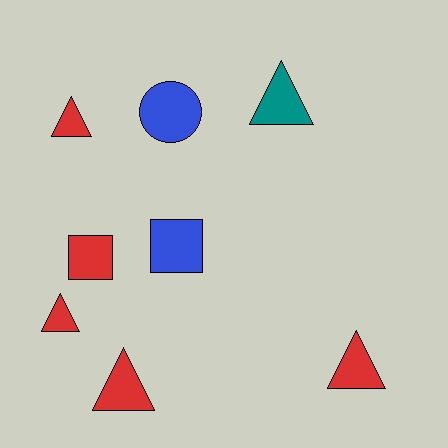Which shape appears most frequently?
Triangle, with 5 objects.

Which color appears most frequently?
Red, with 5 objects.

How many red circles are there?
There are no red circles.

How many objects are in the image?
There are 8 objects.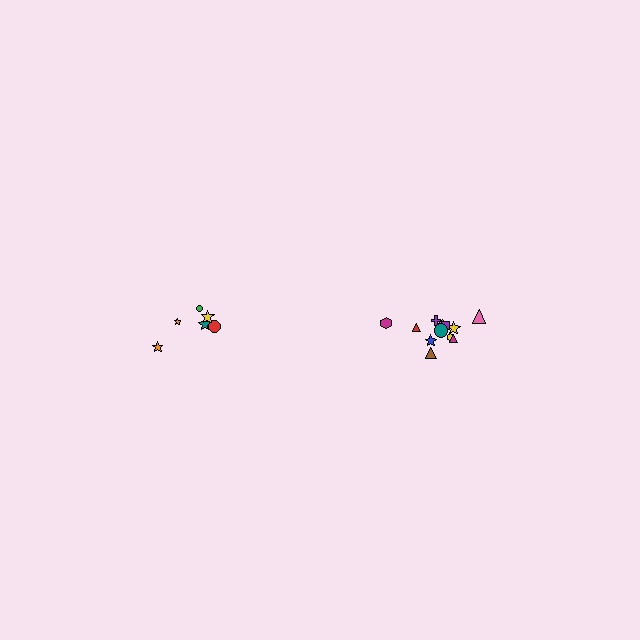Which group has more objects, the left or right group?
The right group.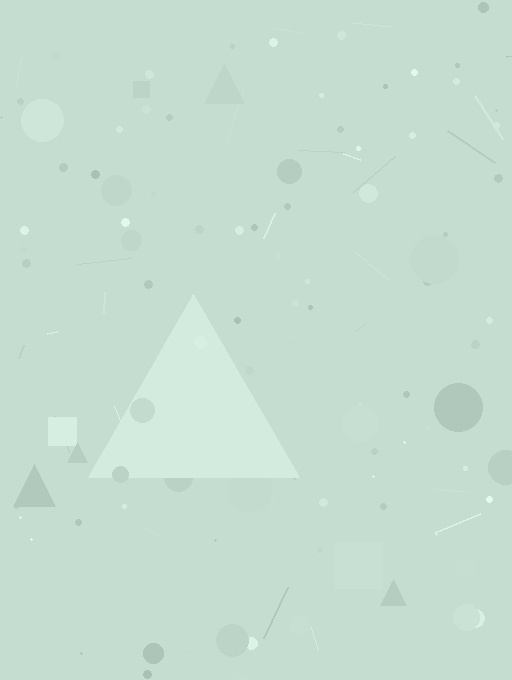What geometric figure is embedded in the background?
A triangle is embedded in the background.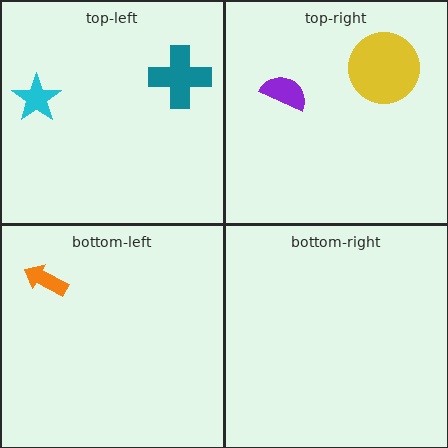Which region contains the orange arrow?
The bottom-left region.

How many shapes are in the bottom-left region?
1.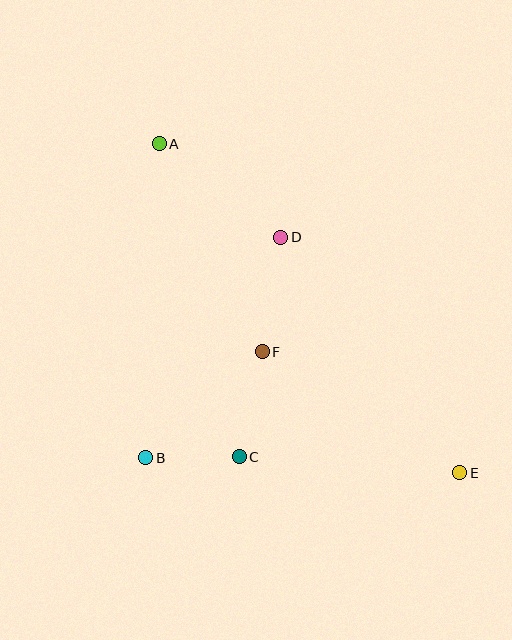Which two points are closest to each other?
Points B and C are closest to each other.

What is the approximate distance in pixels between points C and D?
The distance between C and D is approximately 223 pixels.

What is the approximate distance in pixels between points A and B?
The distance between A and B is approximately 314 pixels.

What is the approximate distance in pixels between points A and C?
The distance between A and C is approximately 323 pixels.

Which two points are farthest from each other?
Points A and E are farthest from each other.